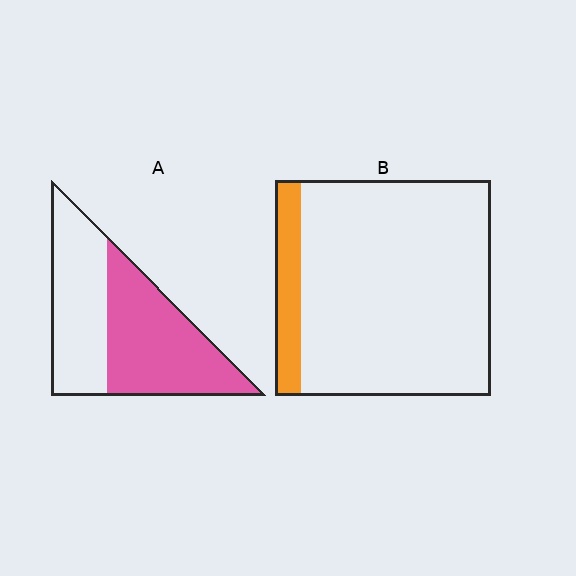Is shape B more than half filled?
No.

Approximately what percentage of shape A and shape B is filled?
A is approximately 55% and B is approximately 10%.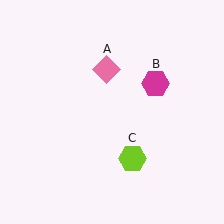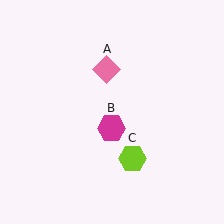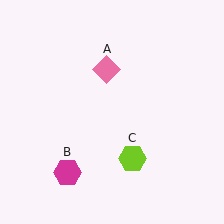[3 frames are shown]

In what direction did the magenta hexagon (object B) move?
The magenta hexagon (object B) moved down and to the left.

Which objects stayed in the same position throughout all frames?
Pink diamond (object A) and lime hexagon (object C) remained stationary.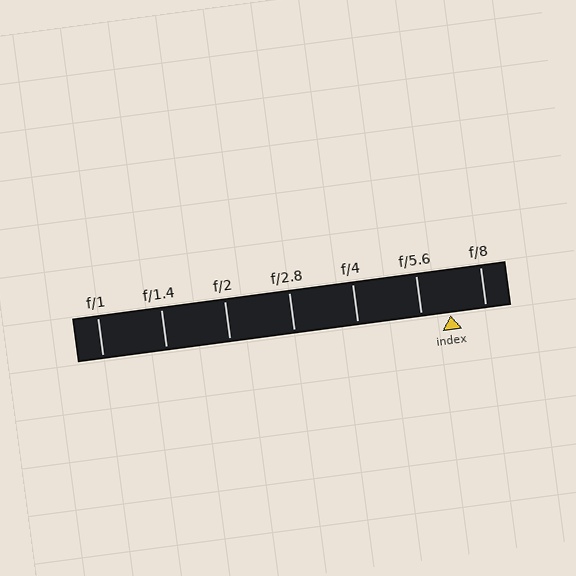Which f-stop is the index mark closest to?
The index mark is closest to f/5.6.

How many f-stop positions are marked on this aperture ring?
There are 7 f-stop positions marked.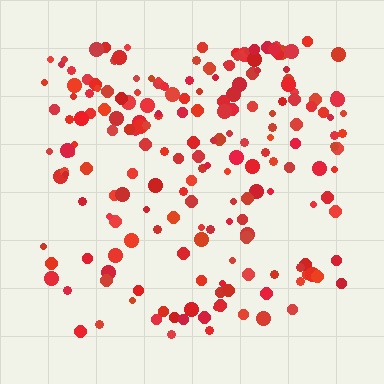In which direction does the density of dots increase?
From bottom to top, with the top side densest.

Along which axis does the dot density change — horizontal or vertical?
Vertical.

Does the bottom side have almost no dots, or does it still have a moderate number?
Still a moderate number, just noticeably fewer than the top.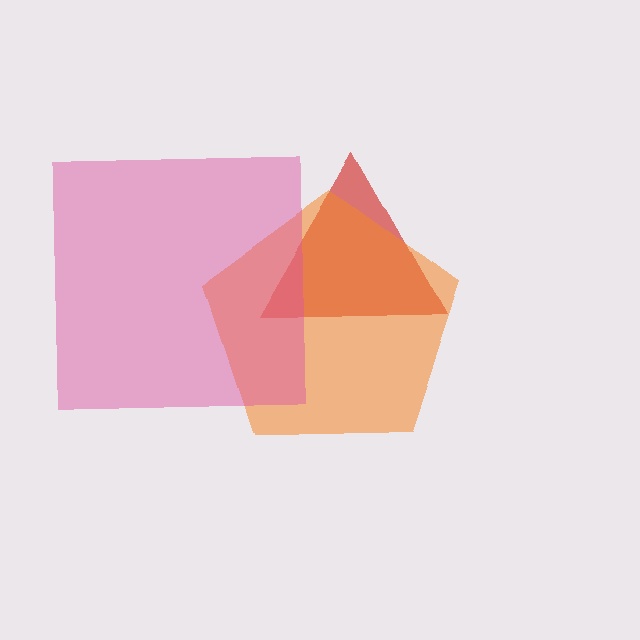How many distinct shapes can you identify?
There are 3 distinct shapes: a red triangle, an orange pentagon, a pink square.